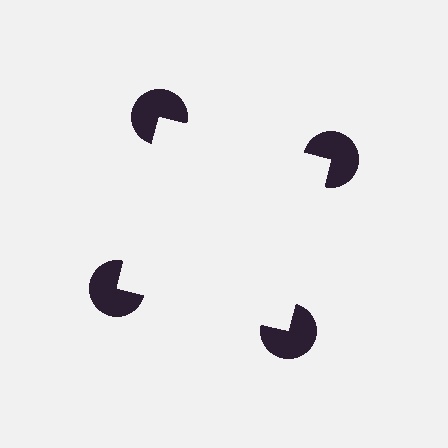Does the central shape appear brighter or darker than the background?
It typically appears slightly brighter than the background, even though no actual brightness change is drawn.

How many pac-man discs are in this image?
There are 4 — one at each vertex of the illusory square.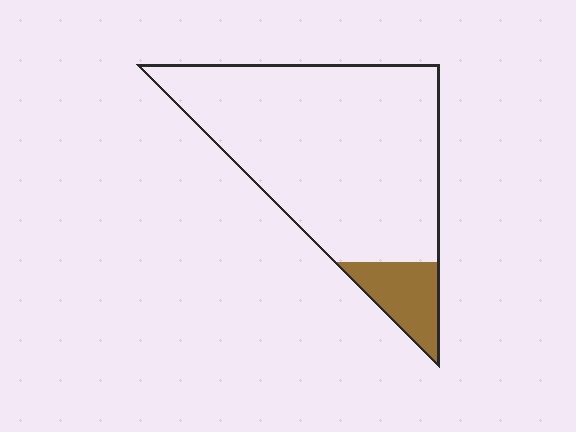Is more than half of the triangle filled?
No.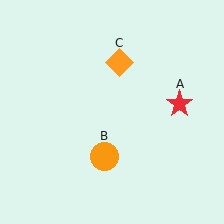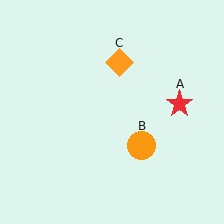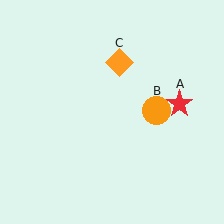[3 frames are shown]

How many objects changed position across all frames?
1 object changed position: orange circle (object B).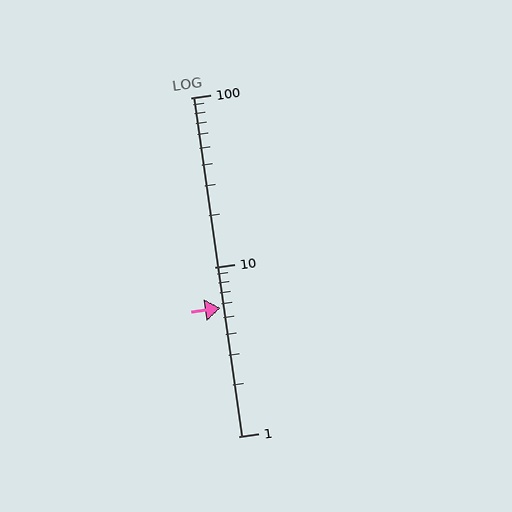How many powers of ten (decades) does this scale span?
The scale spans 2 decades, from 1 to 100.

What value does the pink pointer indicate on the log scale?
The pointer indicates approximately 5.7.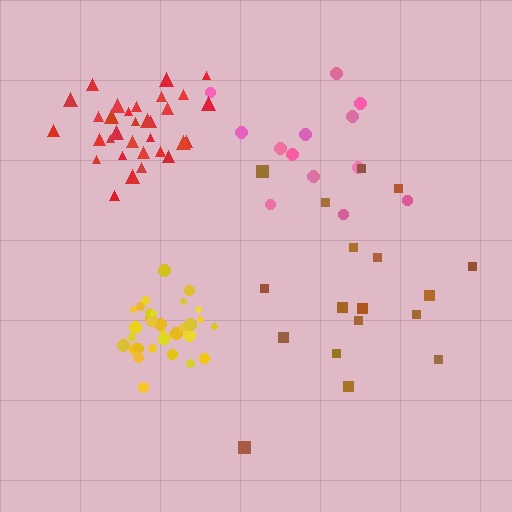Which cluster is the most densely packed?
Yellow.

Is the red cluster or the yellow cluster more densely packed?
Yellow.